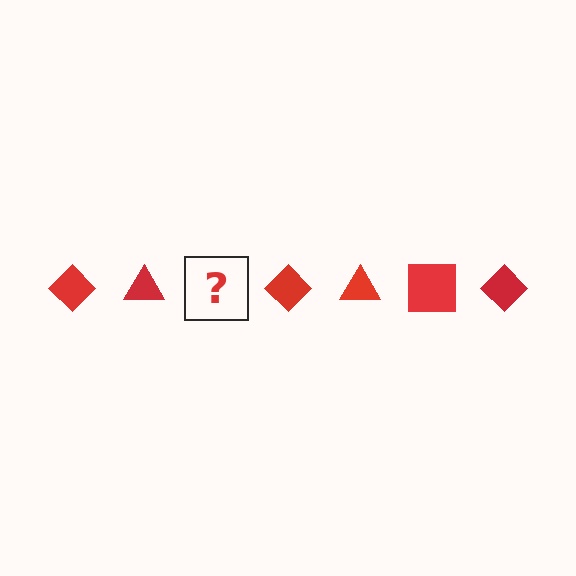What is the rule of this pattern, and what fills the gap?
The rule is that the pattern cycles through diamond, triangle, square shapes in red. The gap should be filled with a red square.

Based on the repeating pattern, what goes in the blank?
The blank should be a red square.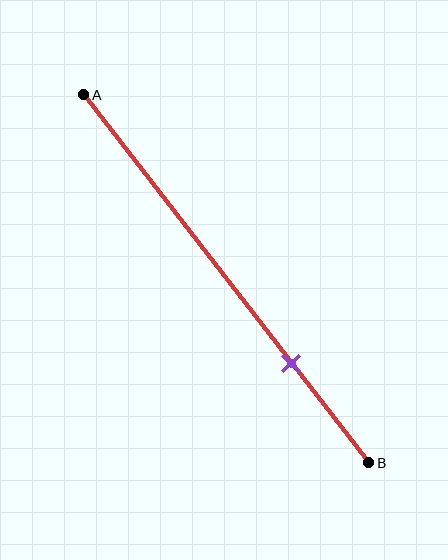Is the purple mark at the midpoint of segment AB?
No, the mark is at about 75% from A, not at the 50% midpoint.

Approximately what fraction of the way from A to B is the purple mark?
The purple mark is approximately 75% of the way from A to B.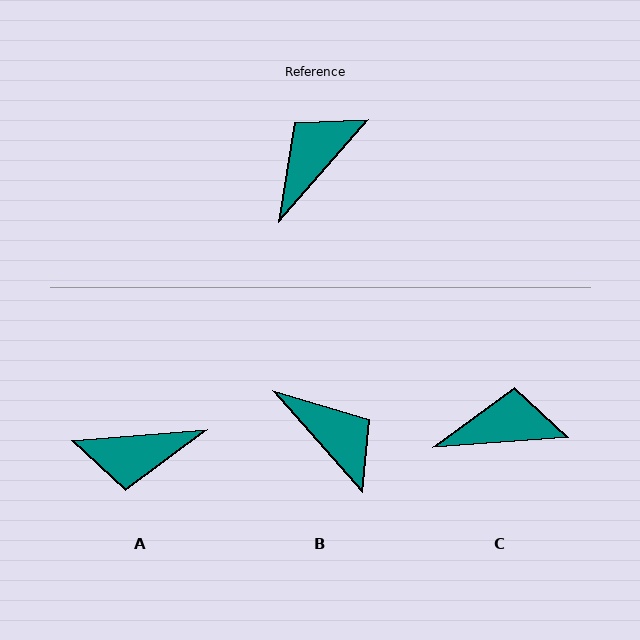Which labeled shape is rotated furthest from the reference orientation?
A, about 135 degrees away.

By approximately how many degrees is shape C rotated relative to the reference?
Approximately 45 degrees clockwise.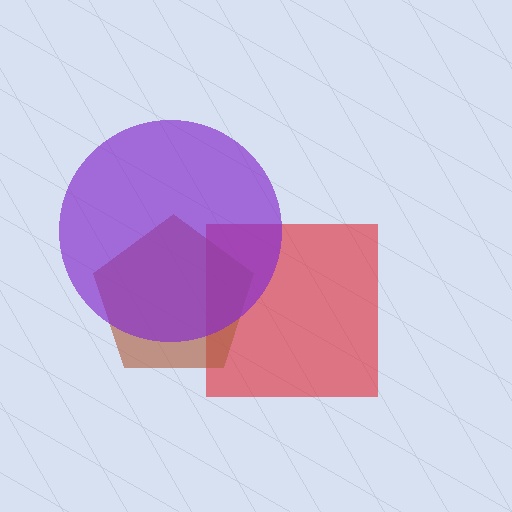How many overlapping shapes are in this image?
There are 3 overlapping shapes in the image.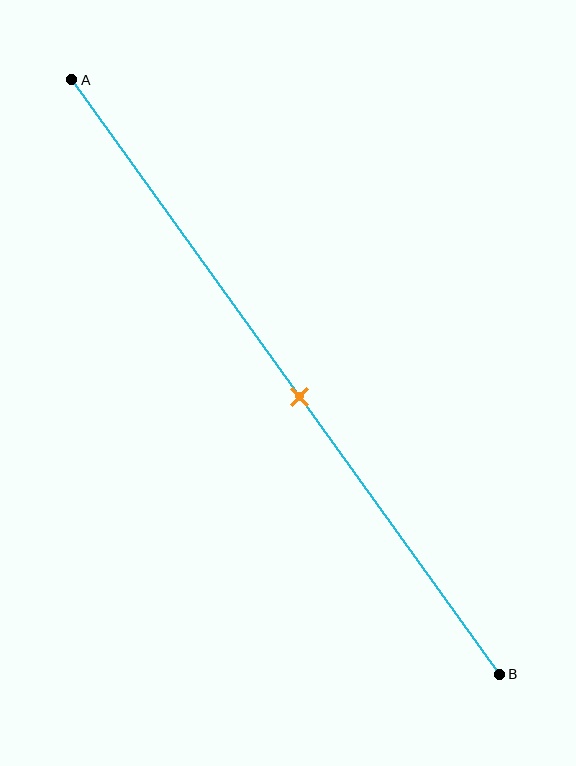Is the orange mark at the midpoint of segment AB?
No, the mark is at about 55% from A, not at the 50% midpoint.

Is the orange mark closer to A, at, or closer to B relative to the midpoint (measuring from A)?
The orange mark is closer to point B than the midpoint of segment AB.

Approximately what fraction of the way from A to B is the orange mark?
The orange mark is approximately 55% of the way from A to B.